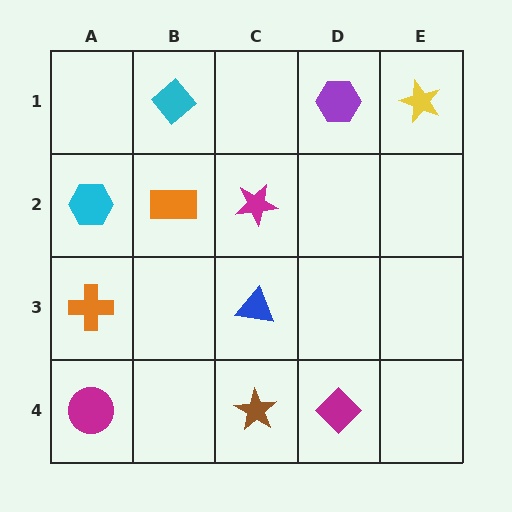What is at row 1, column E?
A yellow star.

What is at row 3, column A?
An orange cross.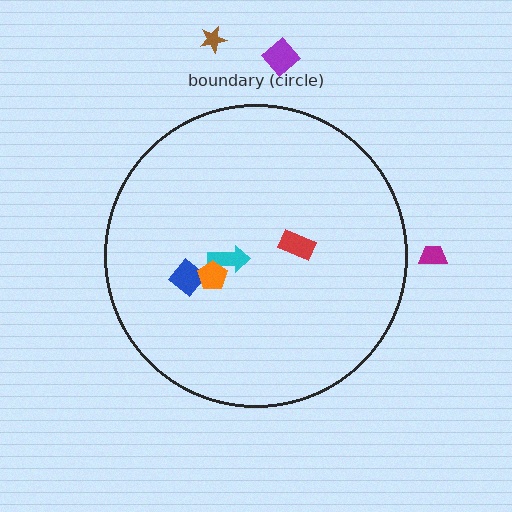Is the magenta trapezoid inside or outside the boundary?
Outside.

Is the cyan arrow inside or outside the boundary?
Inside.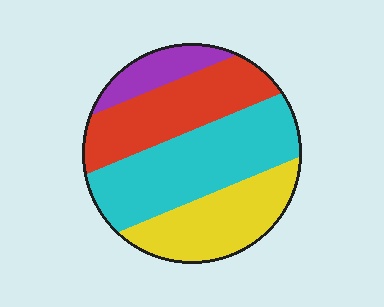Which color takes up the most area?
Cyan, at roughly 35%.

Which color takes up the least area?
Purple, at roughly 10%.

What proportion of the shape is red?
Red covers around 25% of the shape.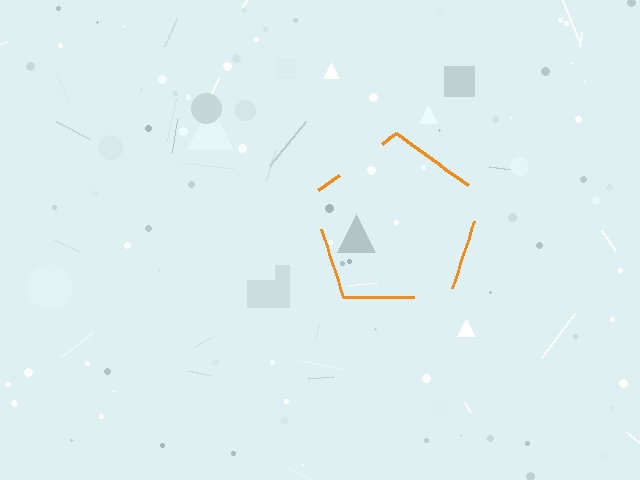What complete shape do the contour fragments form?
The contour fragments form a pentagon.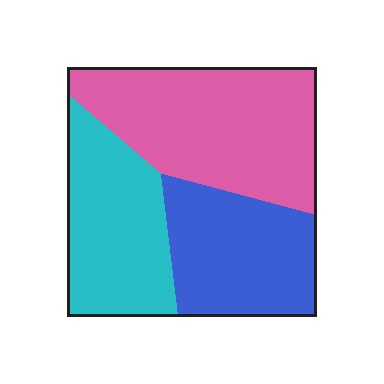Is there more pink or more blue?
Pink.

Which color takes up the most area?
Pink, at roughly 40%.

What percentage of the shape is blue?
Blue takes up about one quarter (1/4) of the shape.